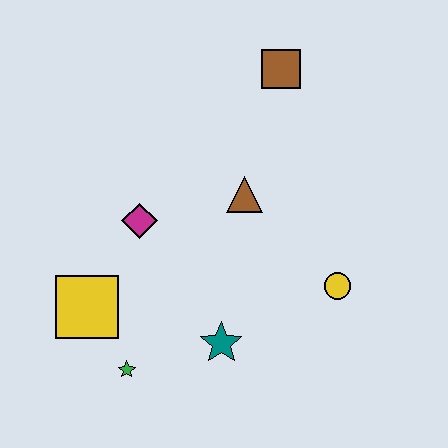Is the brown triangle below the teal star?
No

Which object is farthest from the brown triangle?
The green star is farthest from the brown triangle.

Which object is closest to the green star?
The yellow square is closest to the green star.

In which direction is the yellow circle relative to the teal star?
The yellow circle is to the right of the teal star.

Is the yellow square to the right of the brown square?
No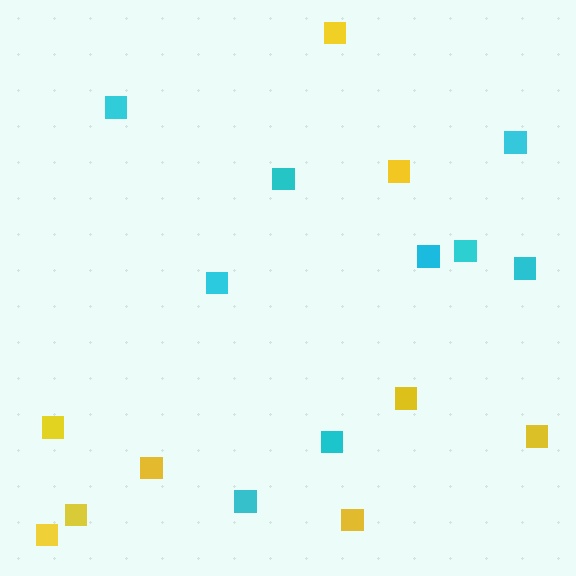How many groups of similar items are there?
There are 2 groups: one group of cyan squares (9) and one group of yellow squares (9).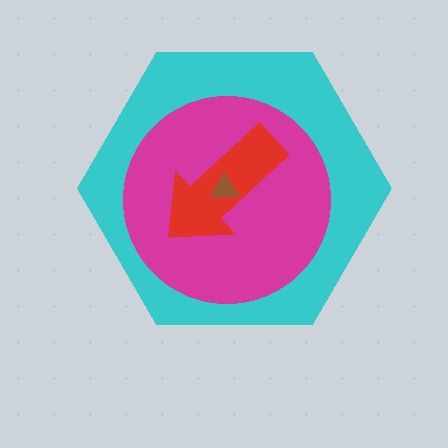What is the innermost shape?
The brown triangle.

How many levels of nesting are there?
4.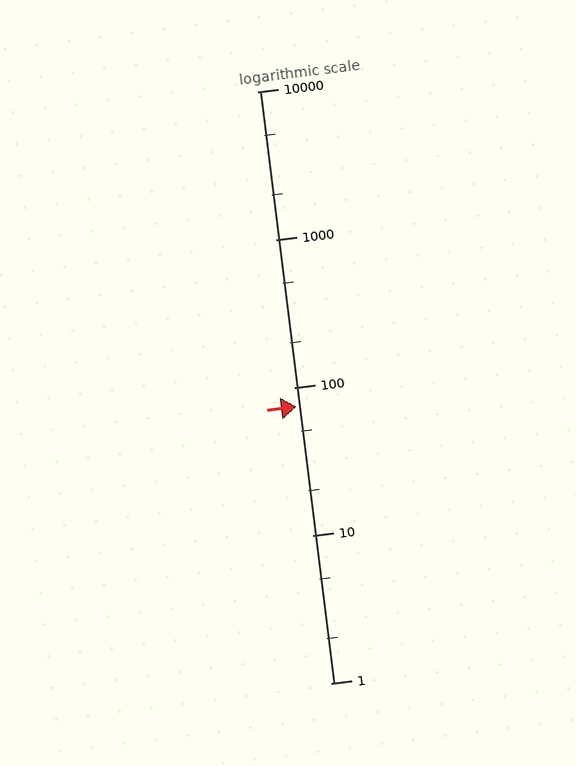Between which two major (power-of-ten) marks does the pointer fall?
The pointer is between 10 and 100.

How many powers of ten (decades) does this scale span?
The scale spans 4 decades, from 1 to 10000.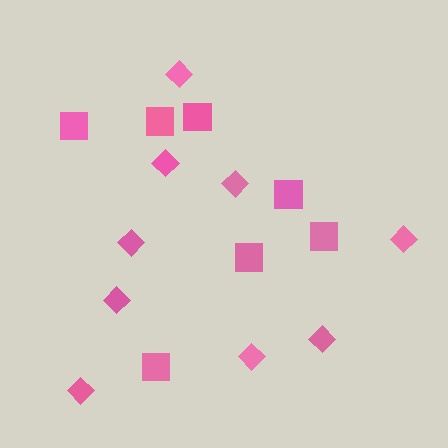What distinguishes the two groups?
There are 2 groups: one group of squares (7) and one group of diamonds (9).